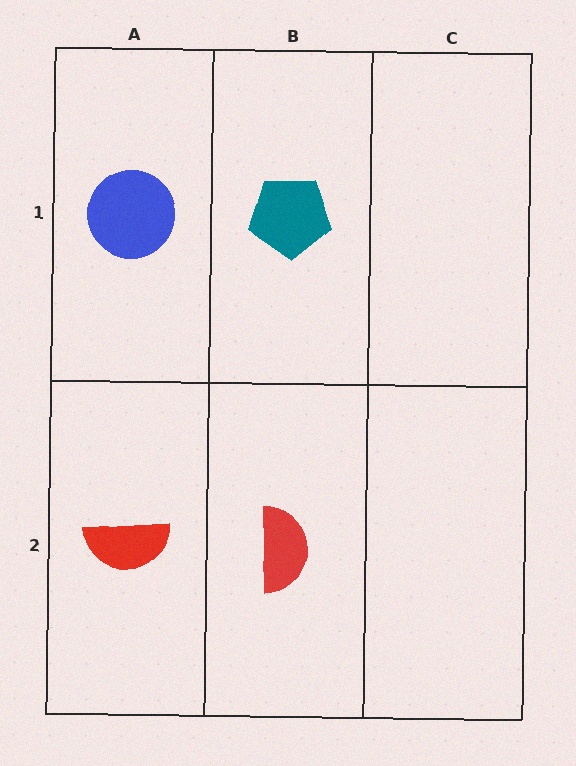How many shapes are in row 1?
2 shapes.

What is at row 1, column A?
A blue circle.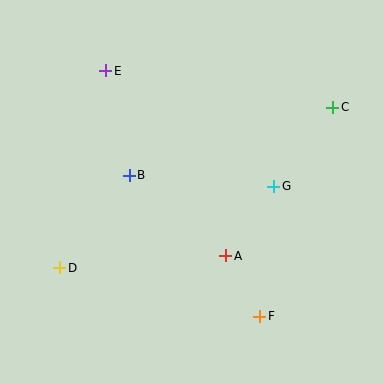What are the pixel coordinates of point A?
Point A is at (226, 256).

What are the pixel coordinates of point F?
Point F is at (260, 317).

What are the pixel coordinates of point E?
Point E is at (106, 71).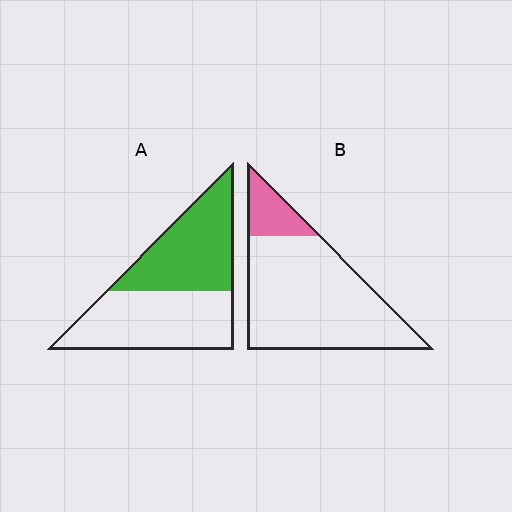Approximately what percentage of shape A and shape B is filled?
A is approximately 45% and B is approximately 15%.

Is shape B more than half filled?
No.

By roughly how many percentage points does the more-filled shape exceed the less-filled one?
By roughly 30 percentage points (A over B).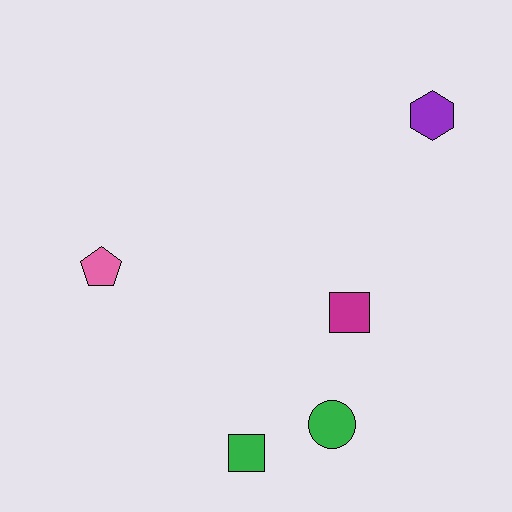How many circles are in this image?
There is 1 circle.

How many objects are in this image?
There are 5 objects.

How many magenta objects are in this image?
There is 1 magenta object.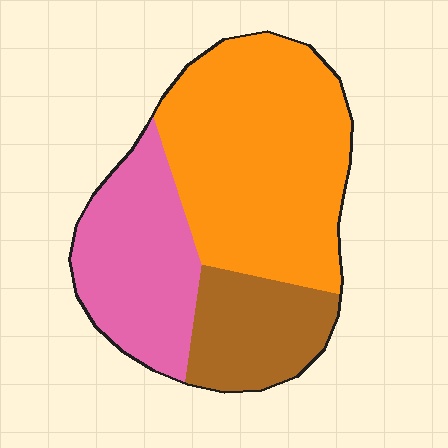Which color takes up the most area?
Orange, at roughly 50%.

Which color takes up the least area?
Brown, at roughly 20%.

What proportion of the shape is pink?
Pink covers around 30% of the shape.